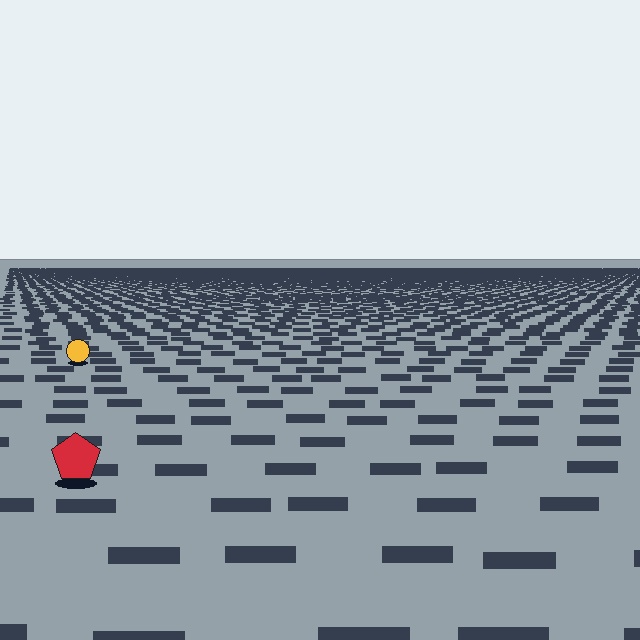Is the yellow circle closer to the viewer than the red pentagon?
No. The red pentagon is closer — you can tell from the texture gradient: the ground texture is coarser near it.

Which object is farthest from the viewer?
The yellow circle is farthest from the viewer. It appears smaller and the ground texture around it is denser.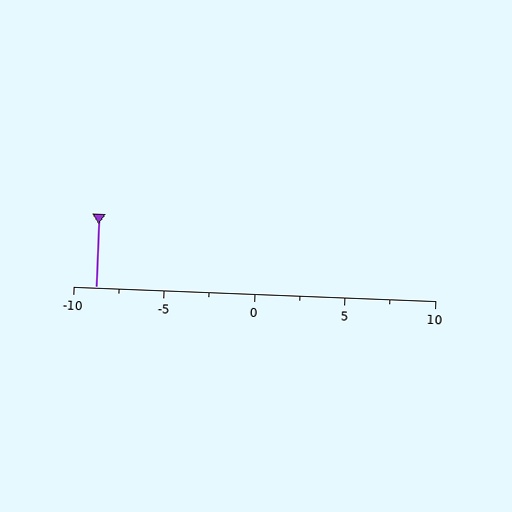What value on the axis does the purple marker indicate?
The marker indicates approximately -8.8.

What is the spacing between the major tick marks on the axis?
The major ticks are spaced 5 apart.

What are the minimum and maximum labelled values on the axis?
The axis runs from -10 to 10.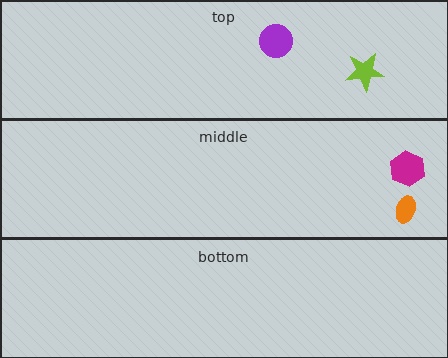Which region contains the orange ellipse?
The middle region.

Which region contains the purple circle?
The top region.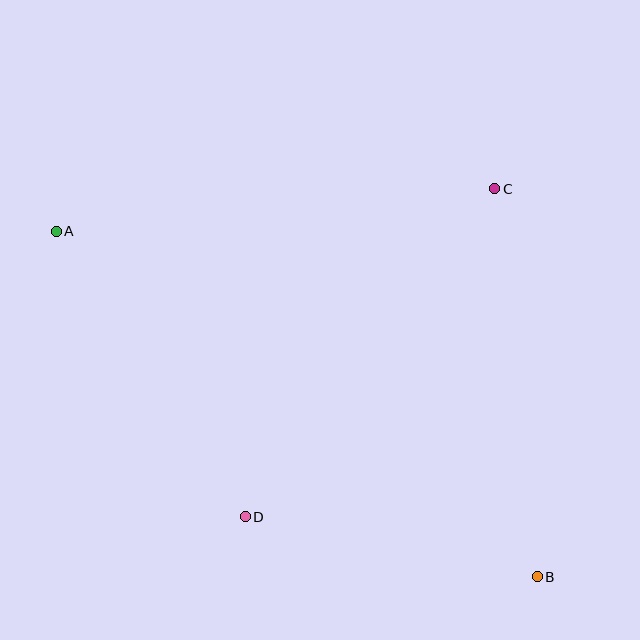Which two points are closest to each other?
Points B and D are closest to each other.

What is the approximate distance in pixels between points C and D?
The distance between C and D is approximately 412 pixels.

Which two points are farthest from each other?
Points A and B are farthest from each other.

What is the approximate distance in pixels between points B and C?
The distance between B and C is approximately 390 pixels.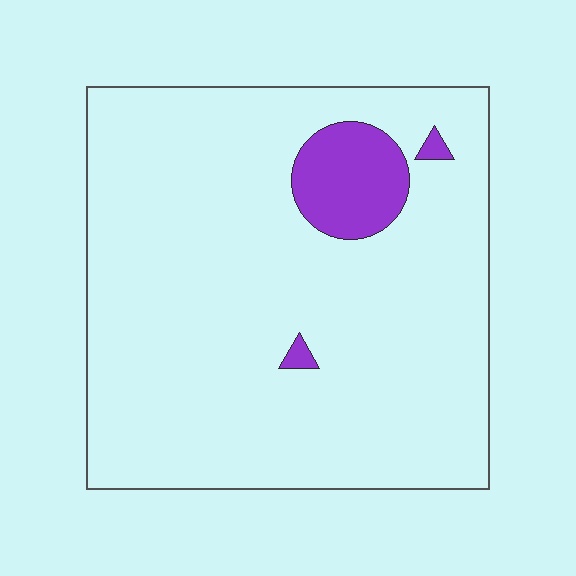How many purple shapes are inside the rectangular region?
3.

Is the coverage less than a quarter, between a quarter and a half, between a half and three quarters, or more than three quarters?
Less than a quarter.